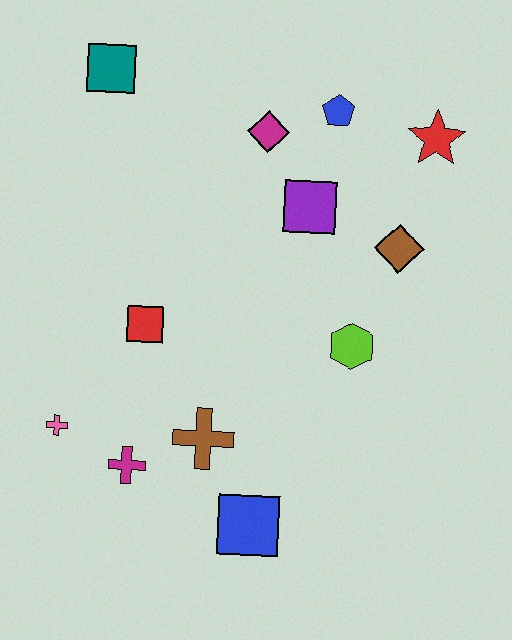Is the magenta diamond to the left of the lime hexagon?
Yes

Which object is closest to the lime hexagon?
The brown diamond is closest to the lime hexagon.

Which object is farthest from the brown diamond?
The pink cross is farthest from the brown diamond.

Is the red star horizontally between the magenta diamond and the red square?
No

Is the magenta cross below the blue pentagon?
Yes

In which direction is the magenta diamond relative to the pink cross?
The magenta diamond is above the pink cross.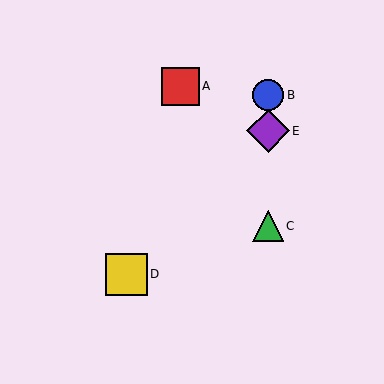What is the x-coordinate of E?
Object E is at x≈268.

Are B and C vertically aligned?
Yes, both are at x≈268.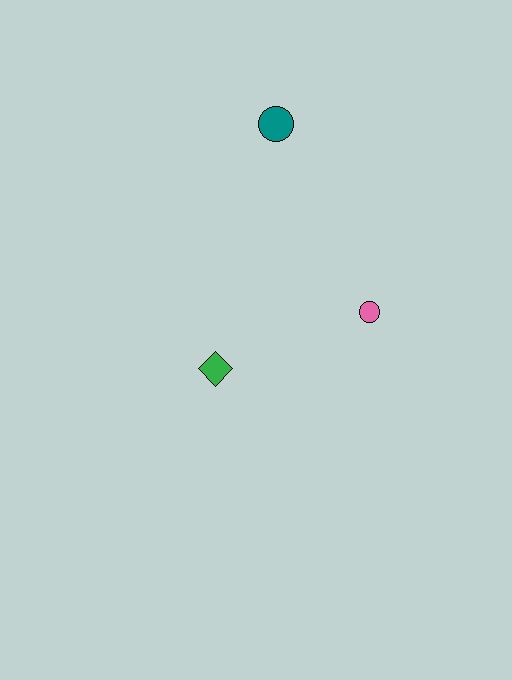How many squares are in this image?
There are no squares.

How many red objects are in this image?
There are no red objects.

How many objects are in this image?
There are 3 objects.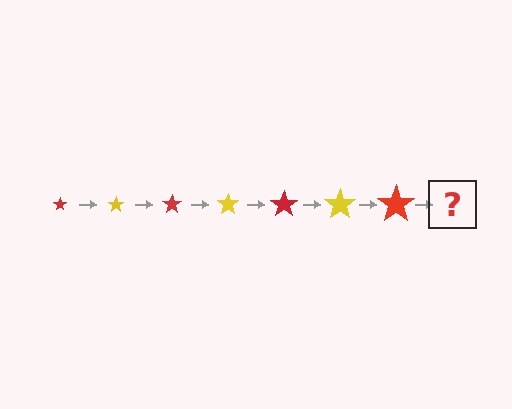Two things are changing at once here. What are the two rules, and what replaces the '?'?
The two rules are that the star grows larger each step and the color cycles through red and yellow. The '?' should be a yellow star, larger than the previous one.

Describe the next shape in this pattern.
It should be a yellow star, larger than the previous one.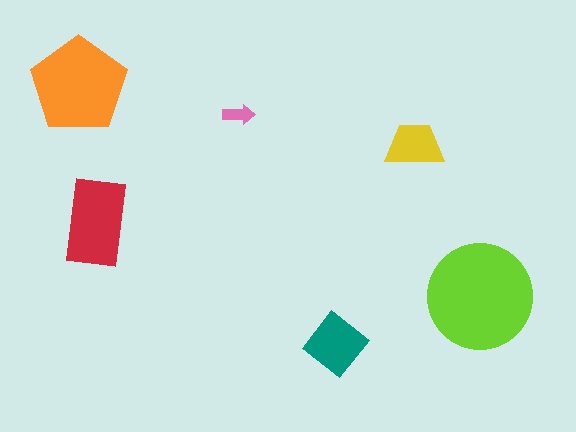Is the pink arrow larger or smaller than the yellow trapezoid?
Smaller.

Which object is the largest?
The lime circle.